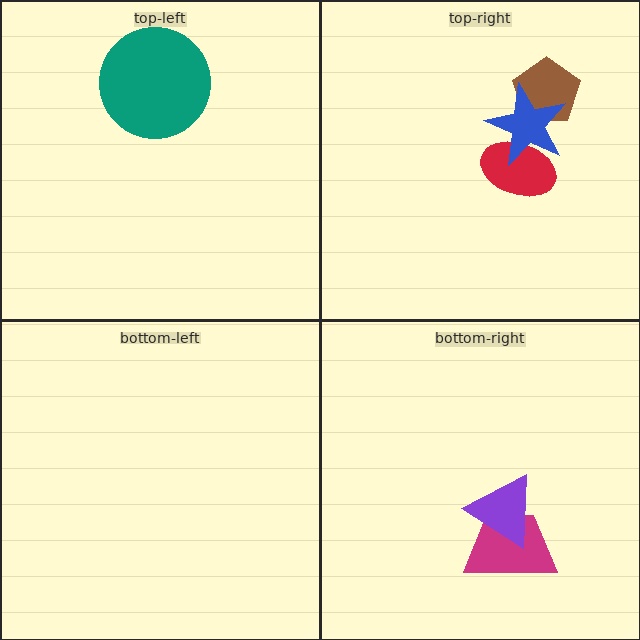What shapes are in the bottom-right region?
The magenta trapezoid, the purple triangle.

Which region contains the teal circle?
The top-left region.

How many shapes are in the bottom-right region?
2.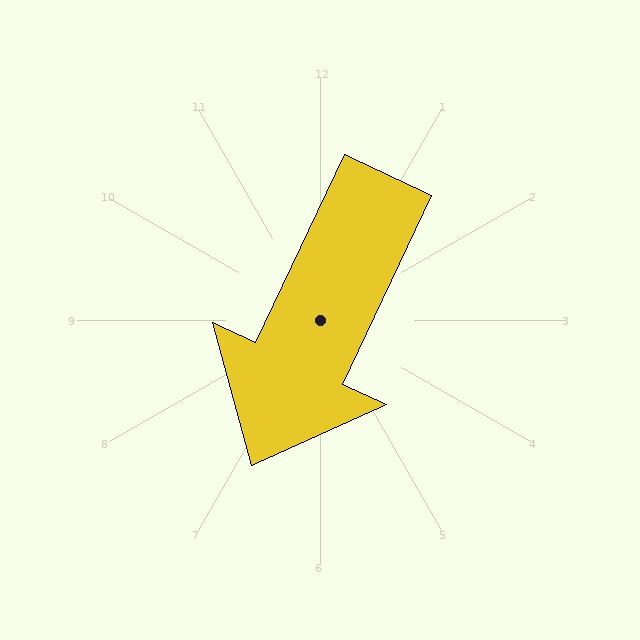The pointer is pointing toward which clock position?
Roughly 7 o'clock.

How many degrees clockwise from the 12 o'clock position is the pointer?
Approximately 205 degrees.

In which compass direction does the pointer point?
Southwest.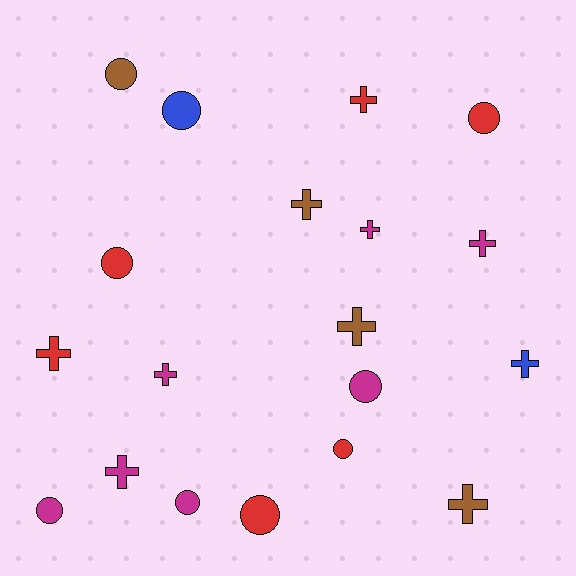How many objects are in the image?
There are 19 objects.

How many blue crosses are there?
There is 1 blue cross.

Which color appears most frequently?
Magenta, with 7 objects.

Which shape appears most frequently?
Cross, with 10 objects.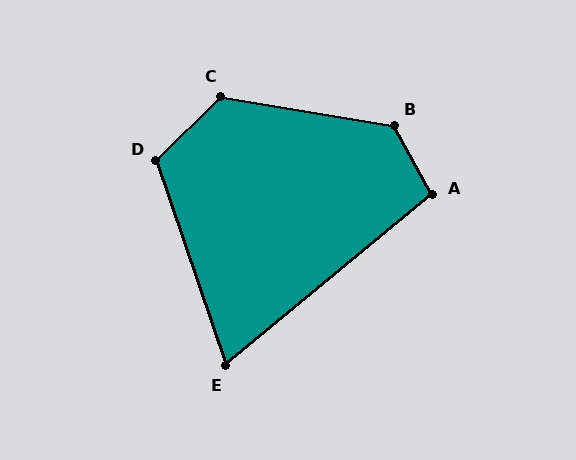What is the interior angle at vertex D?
Approximately 116 degrees (obtuse).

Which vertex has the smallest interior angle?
E, at approximately 69 degrees.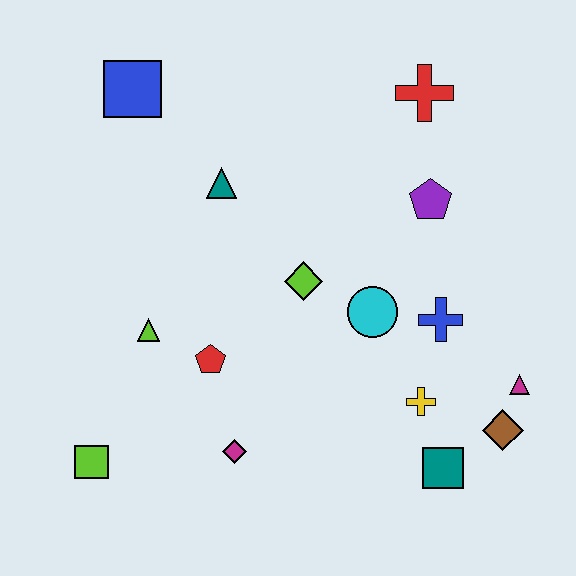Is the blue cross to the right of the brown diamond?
No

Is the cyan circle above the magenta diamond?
Yes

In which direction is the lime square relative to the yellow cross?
The lime square is to the left of the yellow cross.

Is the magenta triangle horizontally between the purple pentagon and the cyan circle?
No